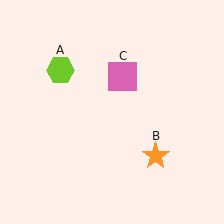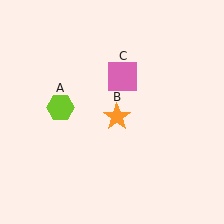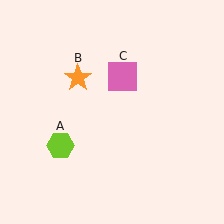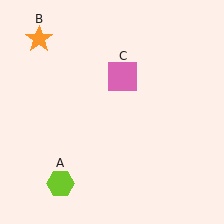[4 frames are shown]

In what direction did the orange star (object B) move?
The orange star (object B) moved up and to the left.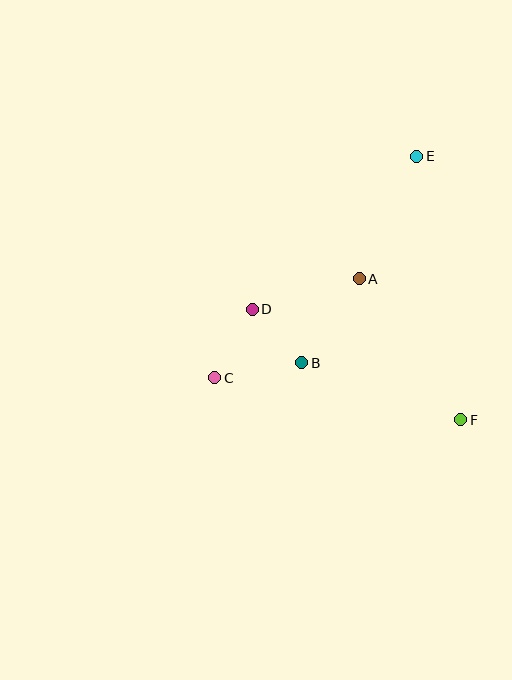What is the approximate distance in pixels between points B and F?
The distance between B and F is approximately 169 pixels.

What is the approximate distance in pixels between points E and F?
The distance between E and F is approximately 267 pixels.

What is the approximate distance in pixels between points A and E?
The distance between A and E is approximately 136 pixels.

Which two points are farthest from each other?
Points C and E are farthest from each other.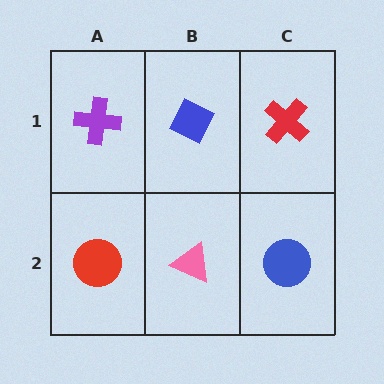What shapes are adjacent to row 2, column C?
A red cross (row 1, column C), a pink triangle (row 2, column B).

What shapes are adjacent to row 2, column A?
A purple cross (row 1, column A), a pink triangle (row 2, column B).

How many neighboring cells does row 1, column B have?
3.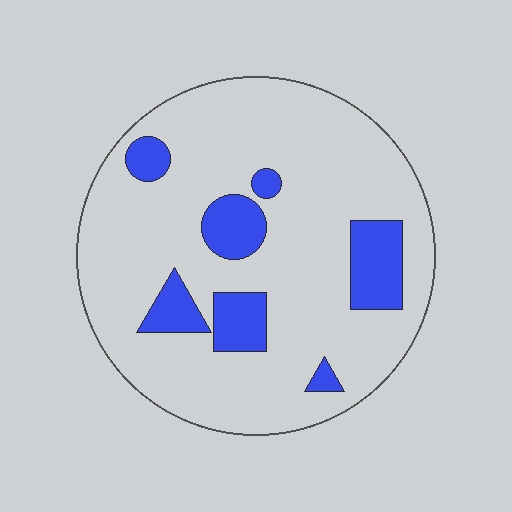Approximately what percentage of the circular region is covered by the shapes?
Approximately 15%.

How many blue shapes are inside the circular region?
7.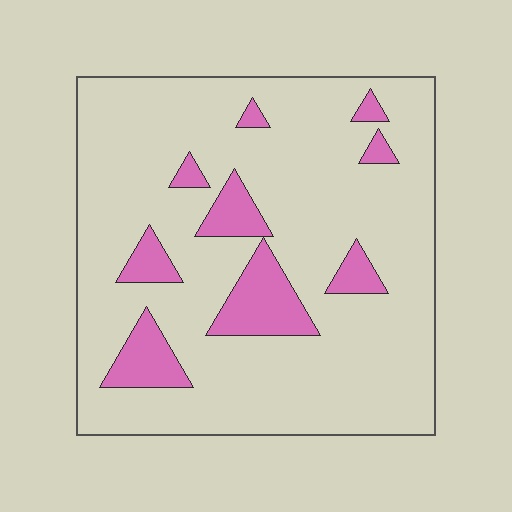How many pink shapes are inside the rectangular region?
9.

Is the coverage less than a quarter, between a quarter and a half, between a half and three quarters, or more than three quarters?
Less than a quarter.